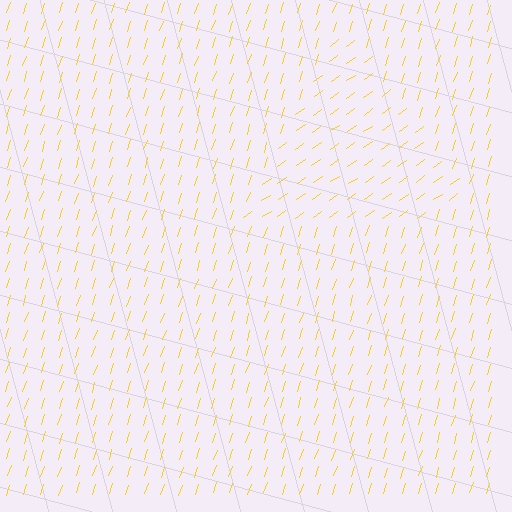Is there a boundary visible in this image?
Yes, there is a texture boundary formed by a change in line orientation.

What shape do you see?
I see a triangle.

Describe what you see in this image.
The image is filled with small yellow line segments. A triangle region in the image has lines oriented differently from the surrounding lines, creating a visible texture boundary.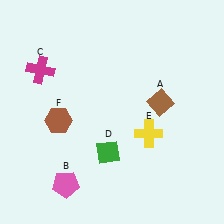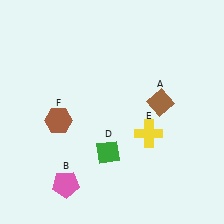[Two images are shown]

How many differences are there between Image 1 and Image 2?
There is 1 difference between the two images.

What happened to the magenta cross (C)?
The magenta cross (C) was removed in Image 2. It was in the top-left area of Image 1.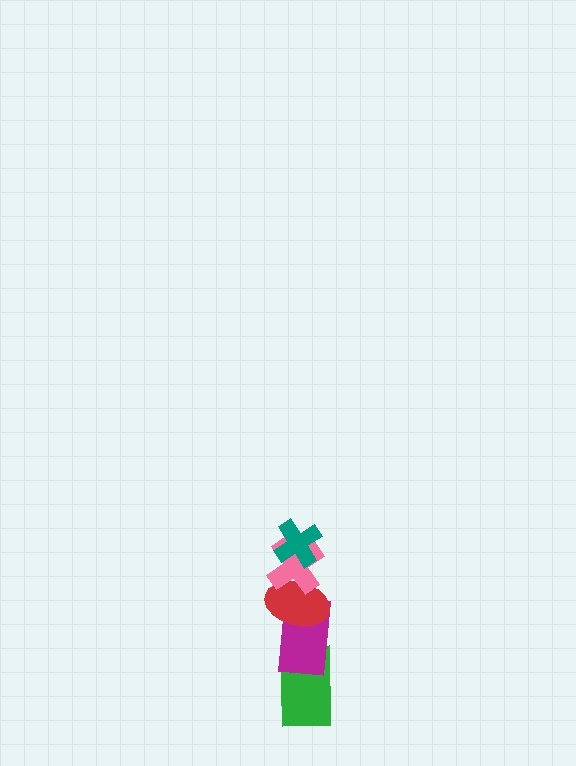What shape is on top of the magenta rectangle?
The red ellipse is on top of the magenta rectangle.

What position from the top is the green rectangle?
The green rectangle is 5th from the top.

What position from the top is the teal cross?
The teal cross is 1st from the top.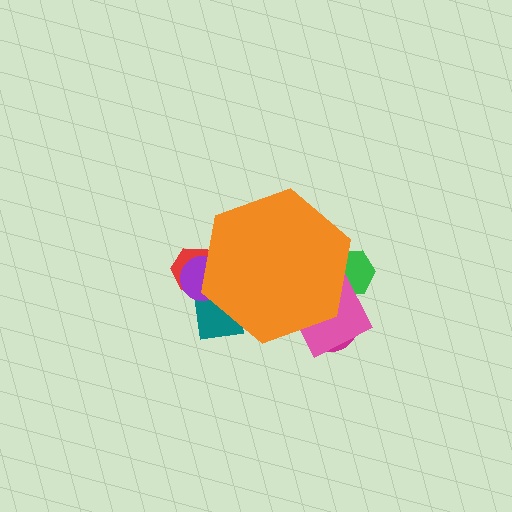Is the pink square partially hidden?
Yes, the pink square is partially hidden behind the orange hexagon.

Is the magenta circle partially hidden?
Yes, the magenta circle is partially hidden behind the orange hexagon.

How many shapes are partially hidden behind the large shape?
6 shapes are partially hidden.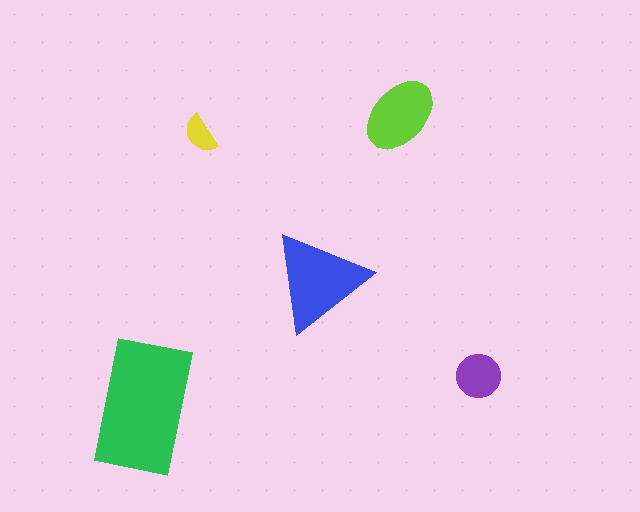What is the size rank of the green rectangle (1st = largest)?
1st.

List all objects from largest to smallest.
The green rectangle, the blue triangle, the lime ellipse, the purple circle, the yellow semicircle.